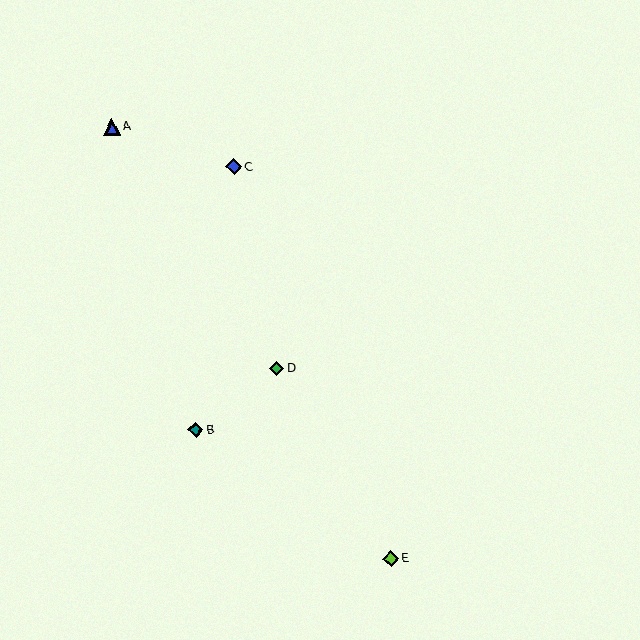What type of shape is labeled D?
Shape D is a green diamond.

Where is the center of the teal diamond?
The center of the teal diamond is at (196, 430).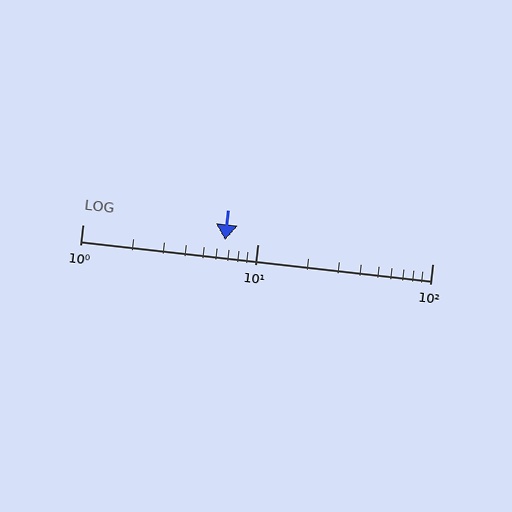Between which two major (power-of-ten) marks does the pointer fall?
The pointer is between 1 and 10.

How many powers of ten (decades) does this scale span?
The scale spans 2 decades, from 1 to 100.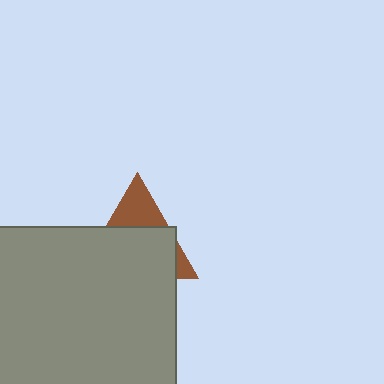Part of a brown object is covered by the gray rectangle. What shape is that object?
It is a triangle.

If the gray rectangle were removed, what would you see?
You would see the complete brown triangle.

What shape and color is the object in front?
The object in front is a gray rectangle.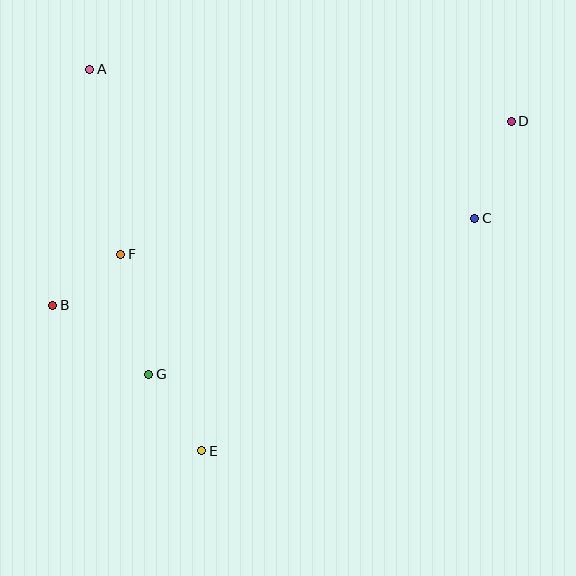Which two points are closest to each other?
Points B and F are closest to each other.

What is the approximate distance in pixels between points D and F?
The distance between D and F is approximately 412 pixels.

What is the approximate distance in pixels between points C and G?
The distance between C and G is approximately 362 pixels.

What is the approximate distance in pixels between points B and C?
The distance between B and C is approximately 431 pixels.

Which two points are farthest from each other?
Points B and D are farthest from each other.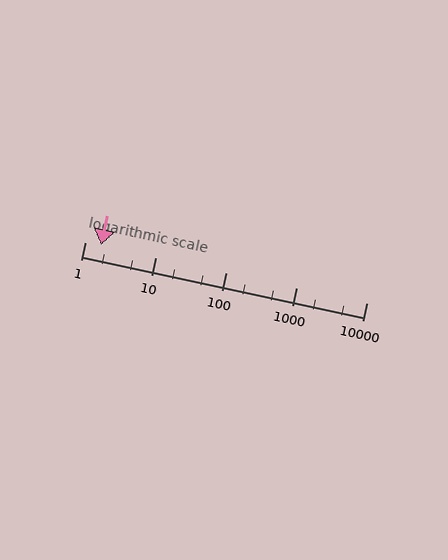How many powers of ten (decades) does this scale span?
The scale spans 4 decades, from 1 to 10000.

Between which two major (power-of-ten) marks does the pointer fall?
The pointer is between 1 and 10.